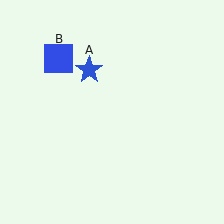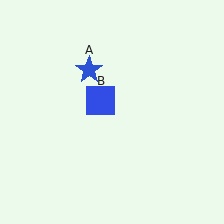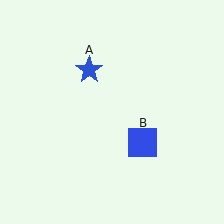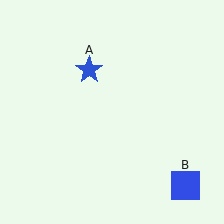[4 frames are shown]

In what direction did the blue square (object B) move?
The blue square (object B) moved down and to the right.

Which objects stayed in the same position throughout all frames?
Blue star (object A) remained stationary.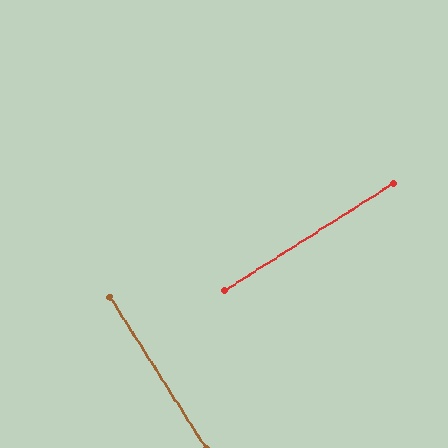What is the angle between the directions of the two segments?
Approximately 90 degrees.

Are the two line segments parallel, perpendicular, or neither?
Perpendicular — they meet at approximately 90°.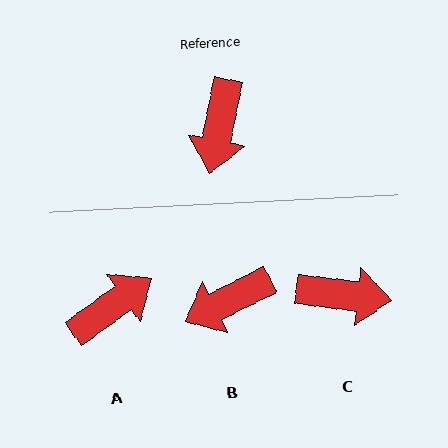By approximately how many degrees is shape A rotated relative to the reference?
Approximately 137 degrees counter-clockwise.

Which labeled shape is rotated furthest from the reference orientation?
A, about 137 degrees away.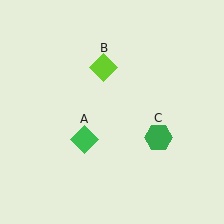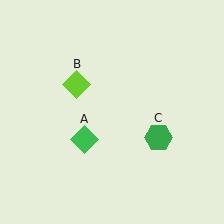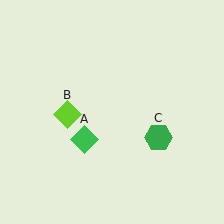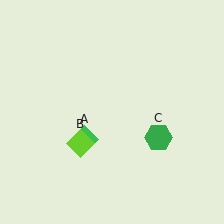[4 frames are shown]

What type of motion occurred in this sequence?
The lime diamond (object B) rotated counterclockwise around the center of the scene.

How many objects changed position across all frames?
1 object changed position: lime diamond (object B).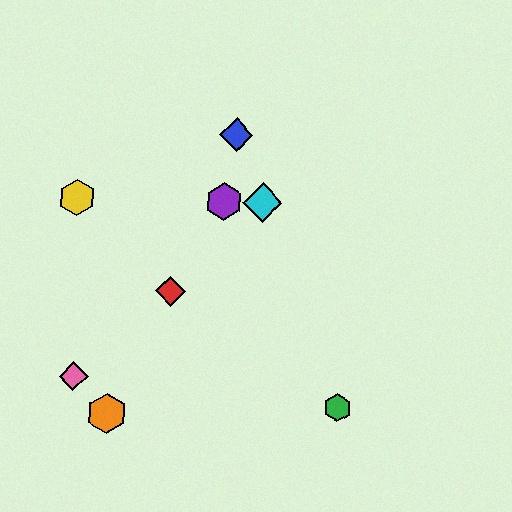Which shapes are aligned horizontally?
The yellow hexagon, the purple hexagon, the cyan diamond are aligned horizontally.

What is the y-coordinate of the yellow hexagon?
The yellow hexagon is at y≈197.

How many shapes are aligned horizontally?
3 shapes (the yellow hexagon, the purple hexagon, the cyan diamond) are aligned horizontally.